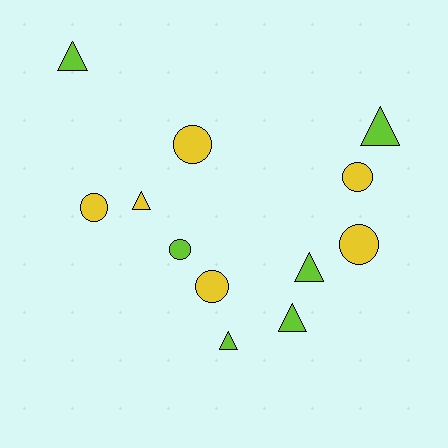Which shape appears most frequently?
Circle, with 6 objects.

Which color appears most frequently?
Yellow, with 6 objects.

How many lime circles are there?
There is 1 lime circle.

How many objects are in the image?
There are 12 objects.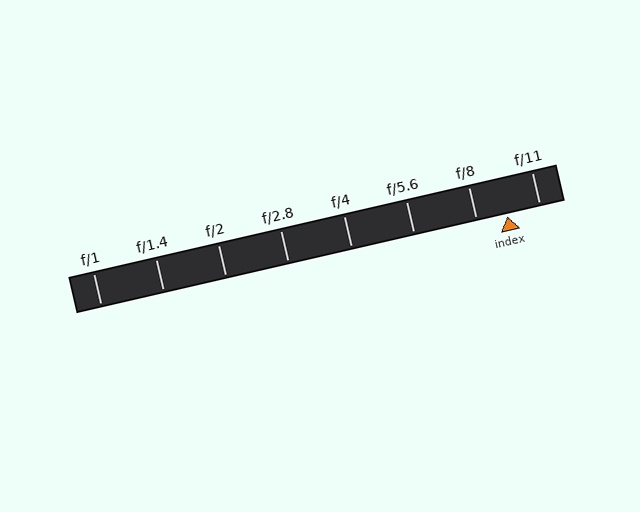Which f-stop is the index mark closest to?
The index mark is closest to f/8.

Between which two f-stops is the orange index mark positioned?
The index mark is between f/8 and f/11.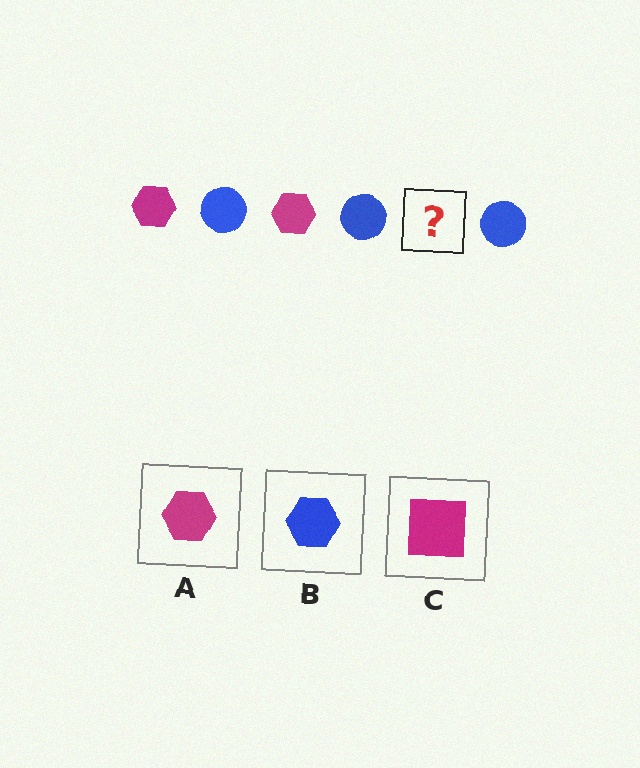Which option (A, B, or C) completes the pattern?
A.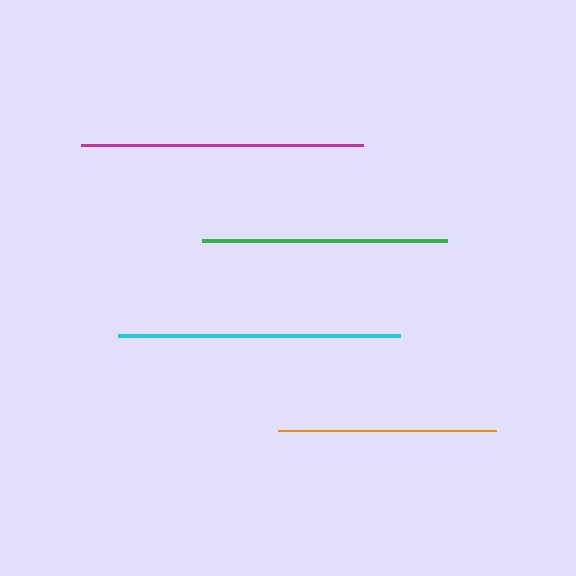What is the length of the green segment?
The green segment is approximately 246 pixels long.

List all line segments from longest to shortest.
From longest to shortest: cyan, magenta, green, orange.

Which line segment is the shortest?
The orange line is the shortest at approximately 219 pixels.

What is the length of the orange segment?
The orange segment is approximately 219 pixels long.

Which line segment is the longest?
The cyan line is the longest at approximately 282 pixels.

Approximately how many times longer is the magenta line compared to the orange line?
The magenta line is approximately 1.3 times the length of the orange line.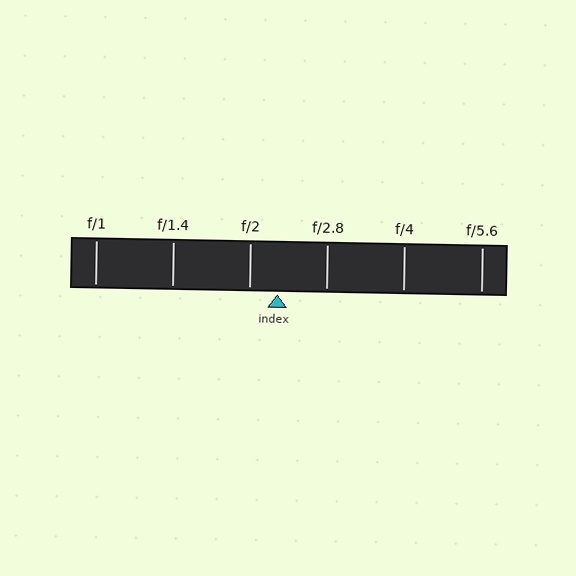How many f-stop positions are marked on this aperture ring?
There are 6 f-stop positions marked.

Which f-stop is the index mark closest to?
The index mark is closest to f/2.